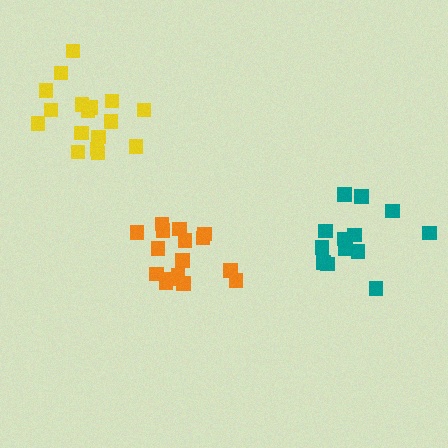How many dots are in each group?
Group 1: 17 dots, Group 2: 16 dots, Group 3: 13 dots (46 total).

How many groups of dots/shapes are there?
There are 3 groups.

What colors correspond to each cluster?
The clusters are colored: yellow, orange, teal.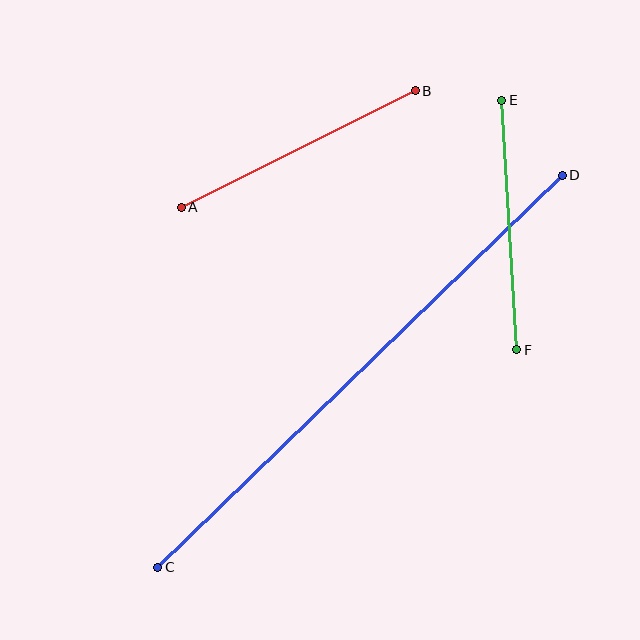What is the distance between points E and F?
The distance is approximately 250 pixels.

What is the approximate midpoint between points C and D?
The midpoint is at approximately (360, 371) pixels.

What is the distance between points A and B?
The distance is approximately 261 pixels.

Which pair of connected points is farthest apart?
Points C and D are farthest apart.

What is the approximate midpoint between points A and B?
The midpoint is at approximately (298, 149) pixels.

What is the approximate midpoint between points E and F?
The midpoint is at approximately (509, 225) pixels.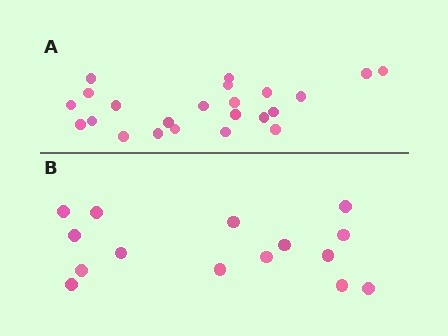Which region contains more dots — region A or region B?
Region A (the top region) has more dots.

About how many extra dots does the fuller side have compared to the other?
Region A has roughly 8 or so more dots than region B.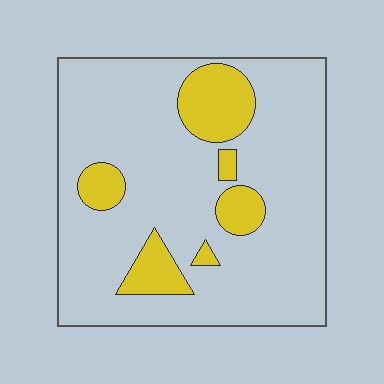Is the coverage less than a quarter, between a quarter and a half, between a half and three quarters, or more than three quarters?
Less than a quarter.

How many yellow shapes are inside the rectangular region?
6.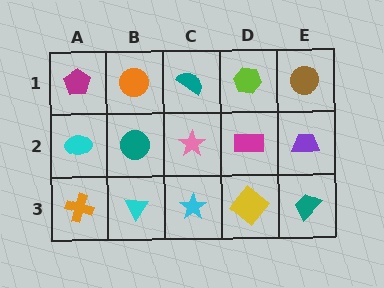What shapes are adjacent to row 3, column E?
A purple trapezoid (row 2, column E), a yellow diamond (row 3, column D).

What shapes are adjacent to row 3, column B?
A teal circle (row 2, column B), an orange cross (row 3, column A), a cyan star (row 3, column C).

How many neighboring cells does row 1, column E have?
2.